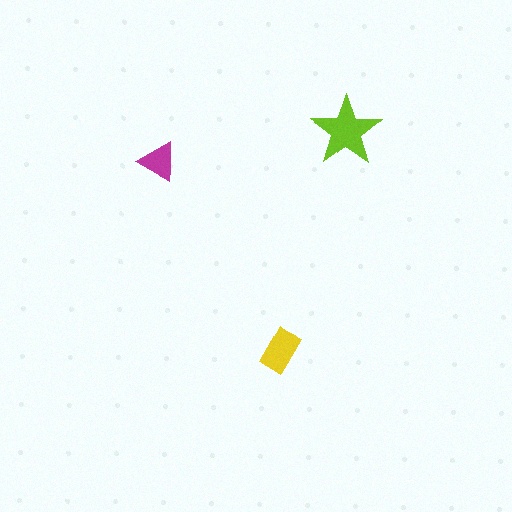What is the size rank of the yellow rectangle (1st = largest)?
2nd.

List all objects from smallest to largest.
The magenta triangle, the yellow rectangle, the lime star.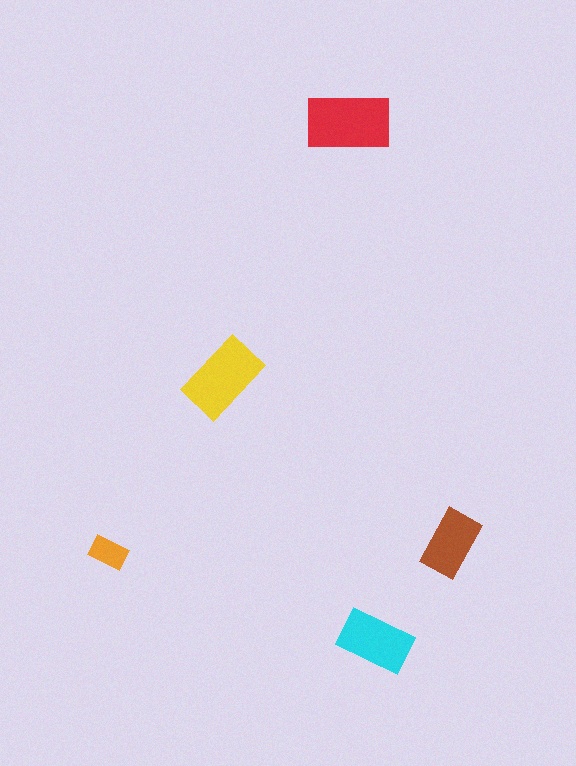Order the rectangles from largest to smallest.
the red one, the yellow one, the cyan one, the brown one, the orange one.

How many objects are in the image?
There are 5 objects in the image.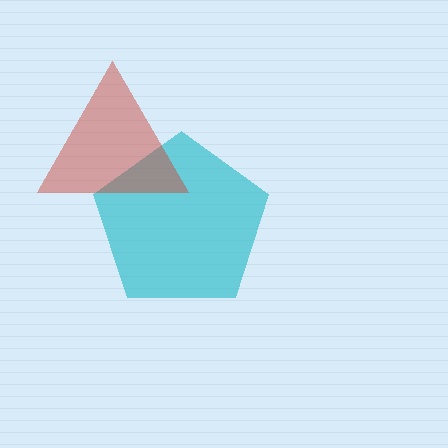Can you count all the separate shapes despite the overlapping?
Yes, there are 2 separate shapes.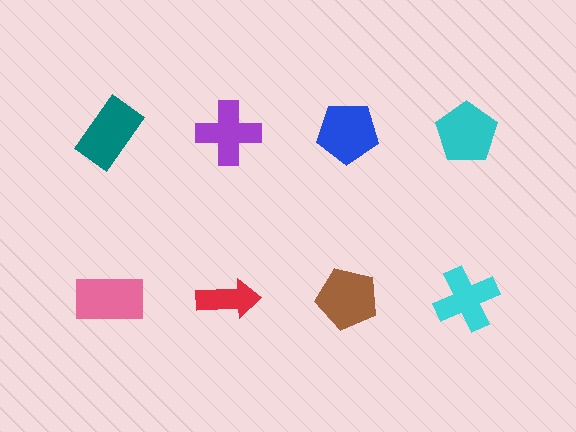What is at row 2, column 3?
A brown pentagon.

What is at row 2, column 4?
A cyan cross.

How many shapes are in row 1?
4 shapes.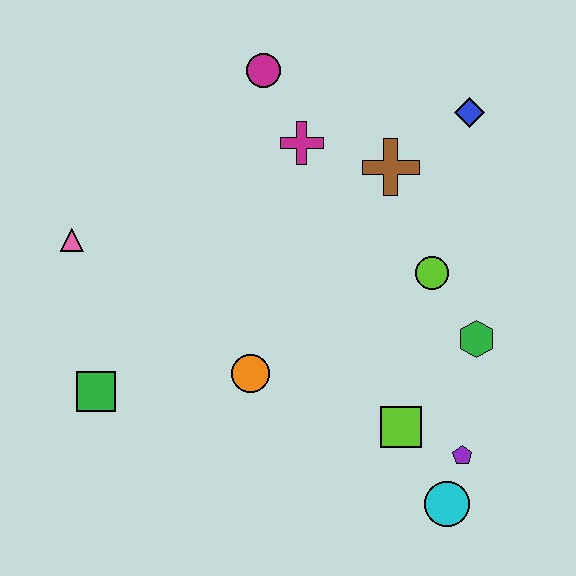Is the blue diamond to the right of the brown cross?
Yes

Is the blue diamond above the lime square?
Yes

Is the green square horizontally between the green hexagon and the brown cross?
No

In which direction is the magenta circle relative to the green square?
The magenta circle is above the green square.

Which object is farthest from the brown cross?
The green square is farthest from the brown cross.